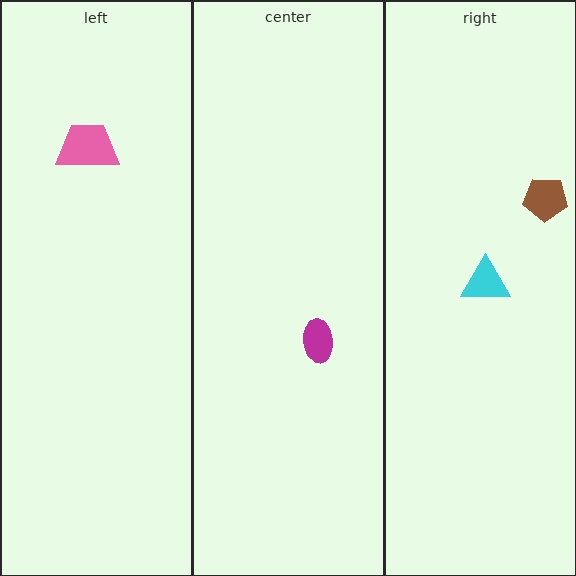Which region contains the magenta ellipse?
The center region.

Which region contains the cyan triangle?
The right region.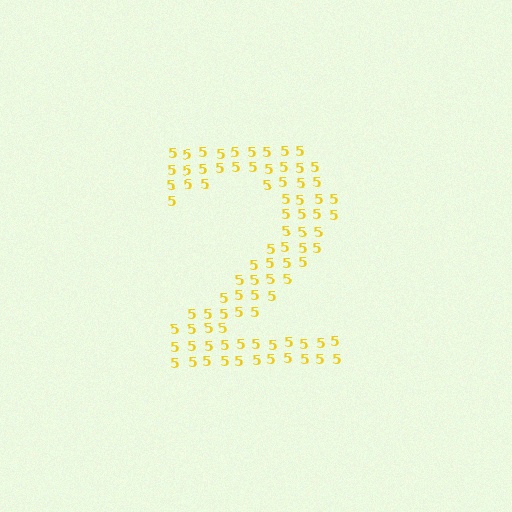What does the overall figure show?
The overall figure shows the digit 2.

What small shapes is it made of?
It is made of small digit 5's.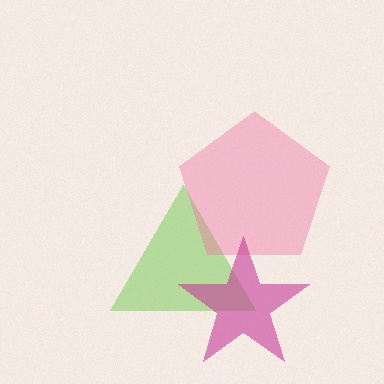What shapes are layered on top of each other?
The layered shapes are: a lime triangle, a pink pentagon, a magenta star.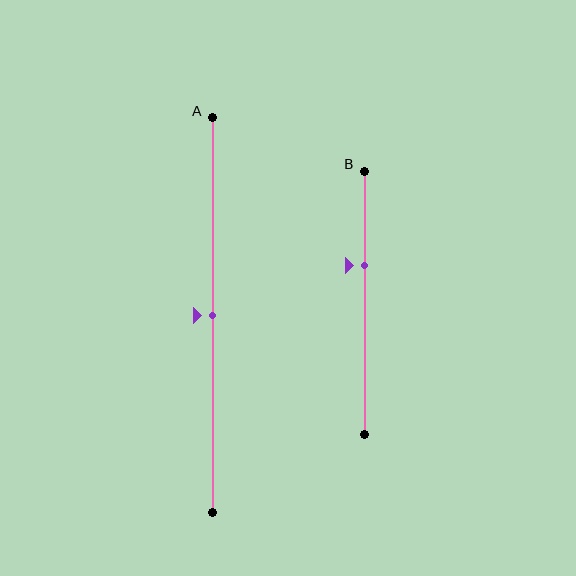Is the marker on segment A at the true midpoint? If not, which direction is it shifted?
Yes, the marker on segment A is at the true midpoint.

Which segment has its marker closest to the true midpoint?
Segment A has its marker closest to the true midpoint.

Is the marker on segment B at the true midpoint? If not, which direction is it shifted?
No, the marker on segment B is shifted upward by about 14% of the segment length.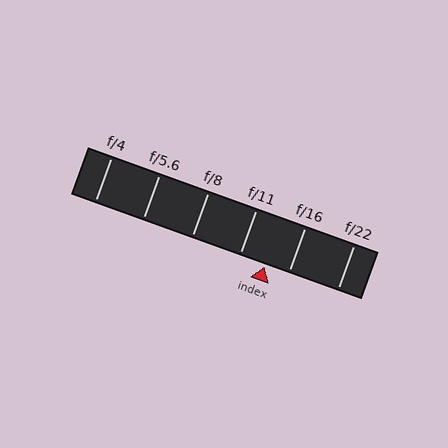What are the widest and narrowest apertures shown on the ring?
The widest aperture shown is f/4 and the narrowest is f/22.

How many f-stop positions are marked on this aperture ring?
There are 6 f-stop positions marked.